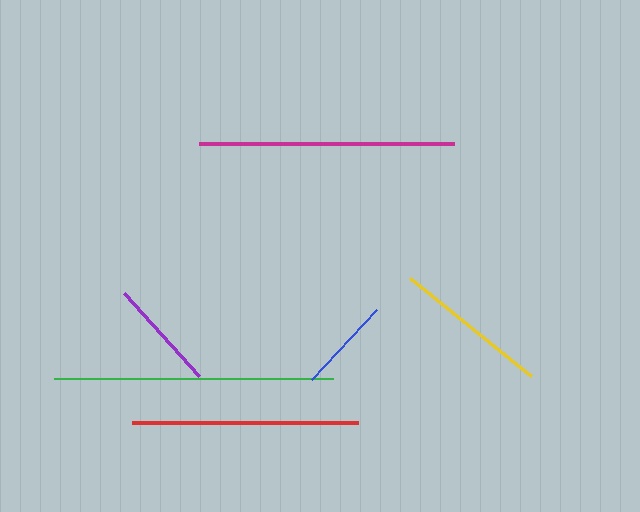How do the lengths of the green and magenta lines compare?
The green and magenta lines are approximately the same length.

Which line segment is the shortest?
The blue line is the shortest at approximately 96 pixels.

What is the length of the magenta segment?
The magenta segment is approximately 255 pixels long.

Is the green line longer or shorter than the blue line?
The green line is longer than the blue line.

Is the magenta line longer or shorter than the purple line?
The magenta line is longer than the purple line.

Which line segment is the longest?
The green line is the longest at approximately 279 pixels.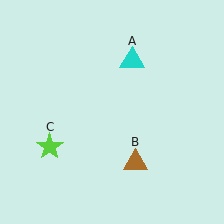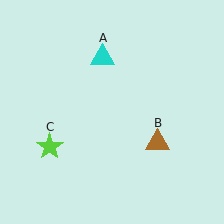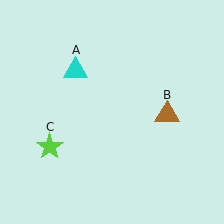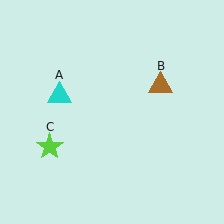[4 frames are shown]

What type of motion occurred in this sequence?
The cyan triangle (object A), brown triangle (object B) rotated counterclockwise around the center of the scene.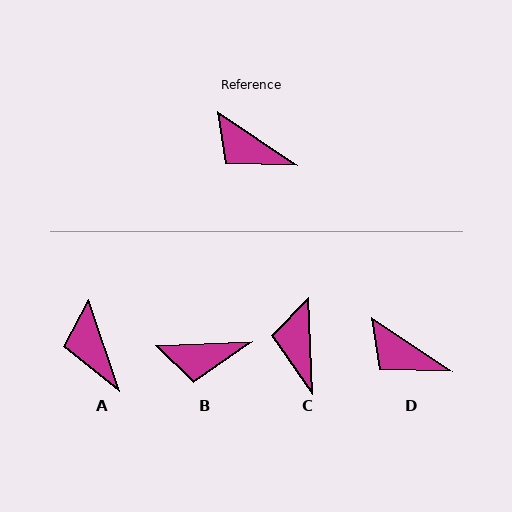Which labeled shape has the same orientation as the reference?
D.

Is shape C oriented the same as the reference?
No, it is off by about 53 degrees.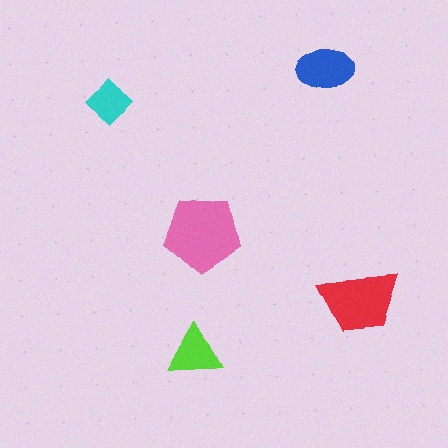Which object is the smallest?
The cyan diamond.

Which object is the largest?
The pink pentagon.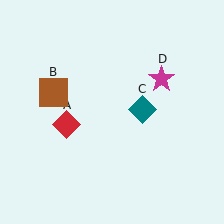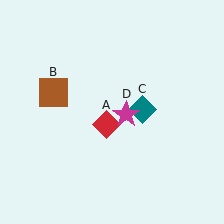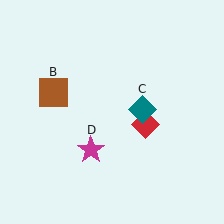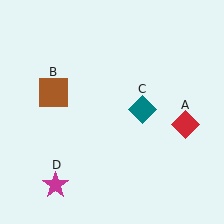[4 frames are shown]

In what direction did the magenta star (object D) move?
The magenta star (object D) moved down and to the left.